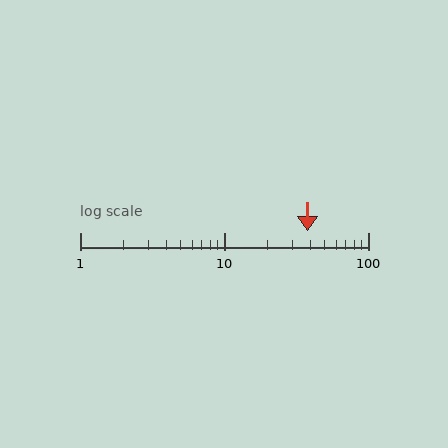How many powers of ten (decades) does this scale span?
The scale spans 2 decades, from 1 to 100.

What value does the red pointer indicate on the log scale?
The pointer indicates approximately 38.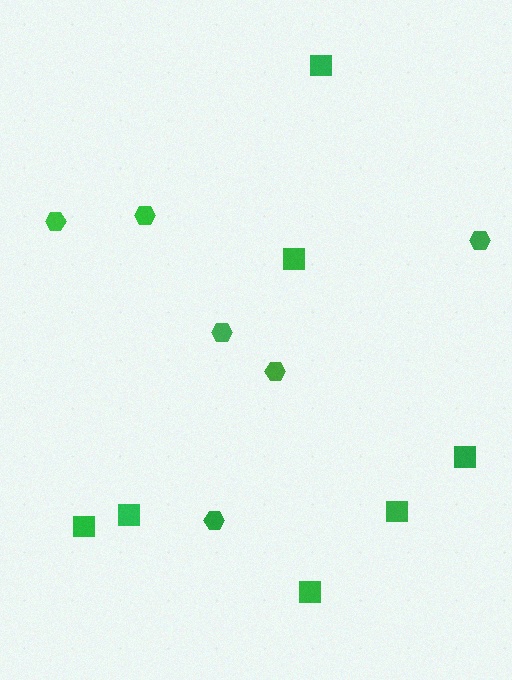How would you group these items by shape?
There are 2 groups: one group of squares (7) and one group of hexagons (6).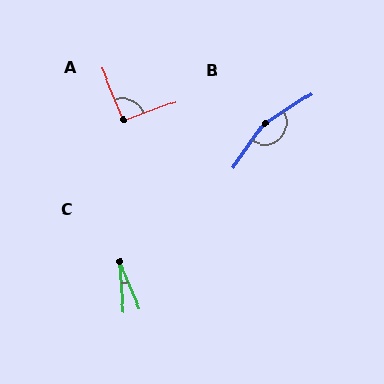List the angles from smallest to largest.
C (19°), A (92°), B (159°).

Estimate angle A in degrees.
Approximately 92 degrees.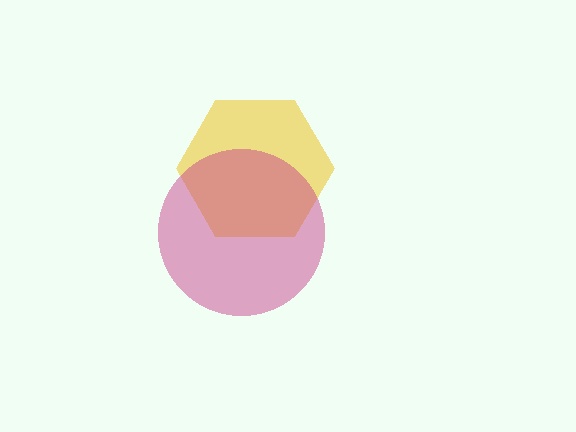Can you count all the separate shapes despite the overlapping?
Yes, there are 2 separate shapes.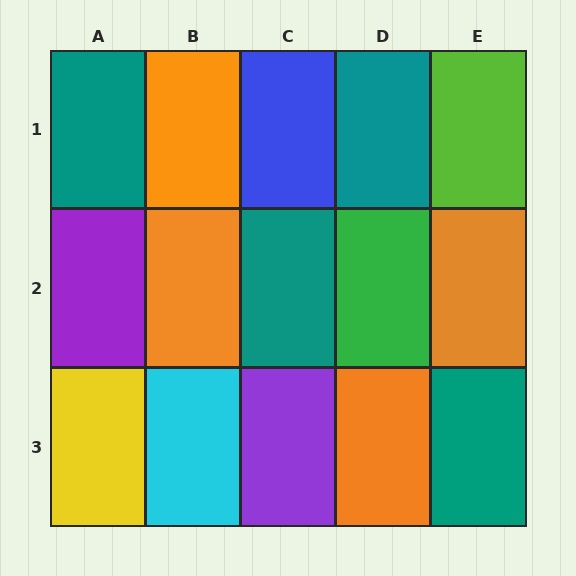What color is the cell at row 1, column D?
Teal.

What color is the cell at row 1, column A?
Teal.